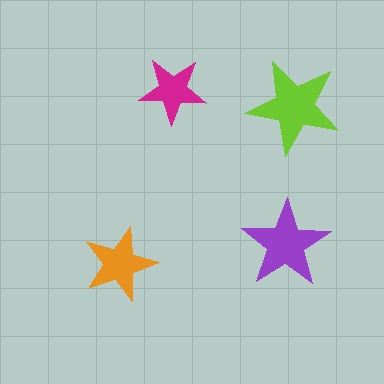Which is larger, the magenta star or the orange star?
The orange one.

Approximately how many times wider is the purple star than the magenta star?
About 1.5 times wider.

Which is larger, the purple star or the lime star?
The lime one.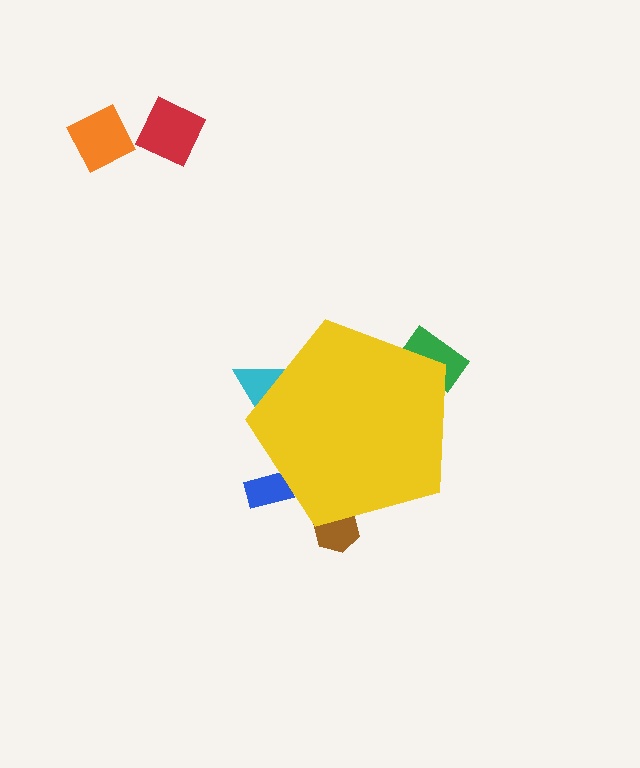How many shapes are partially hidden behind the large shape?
4 shapes are partially hidden.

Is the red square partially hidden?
No, the red square is fully visible.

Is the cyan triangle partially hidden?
Yes, the cyan triangle is partially hidden behind the yellow pentagon.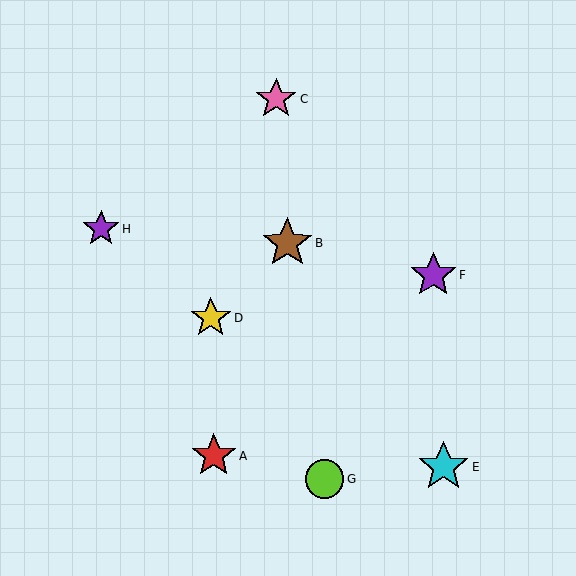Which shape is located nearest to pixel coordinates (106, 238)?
The purple star (labeled H) at (101, 229) is nearest to that location.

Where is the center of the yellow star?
The center of the yellow star is at (211, 318).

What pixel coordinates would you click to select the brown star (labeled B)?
Click at (287, 243) to select the brown star B.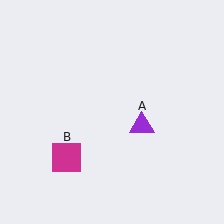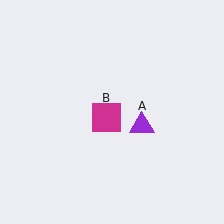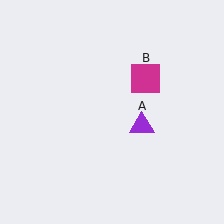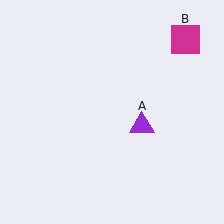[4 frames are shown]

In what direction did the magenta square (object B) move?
The magenta square (object B) moved up and to the right.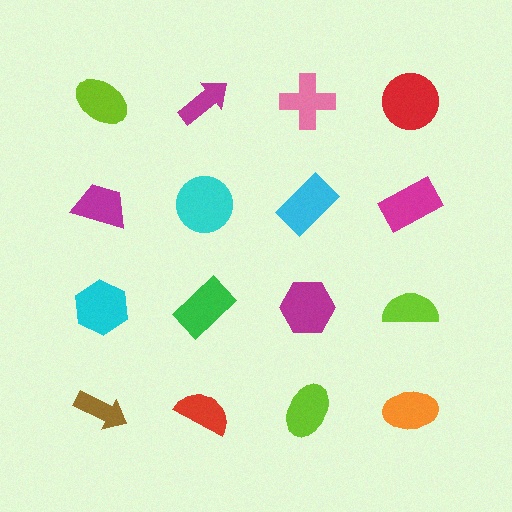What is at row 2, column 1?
A magenta trapezoid.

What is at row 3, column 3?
A magenta hexagon.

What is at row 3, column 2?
A green rectangle.